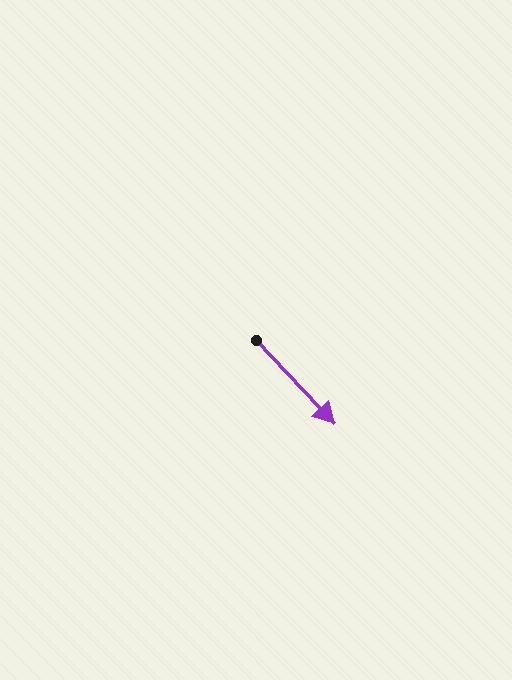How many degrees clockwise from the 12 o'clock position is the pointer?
Approximately 137 degrees.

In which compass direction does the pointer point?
Southeast.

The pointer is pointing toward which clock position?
Roughly 5 o'clock.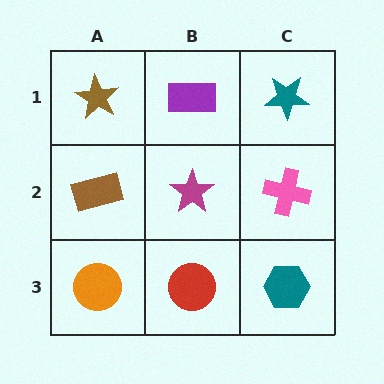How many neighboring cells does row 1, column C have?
2.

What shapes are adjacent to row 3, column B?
A magenta star (row 2, column B), an orange circle (row 3, column A), a teal hexagon (row 3, column C).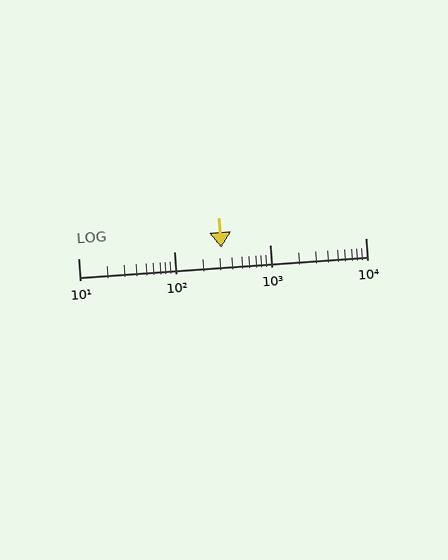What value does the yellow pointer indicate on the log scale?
The pointer indicates approximately 310.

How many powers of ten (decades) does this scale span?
The scale spans 3 decades, from 10 to 10000.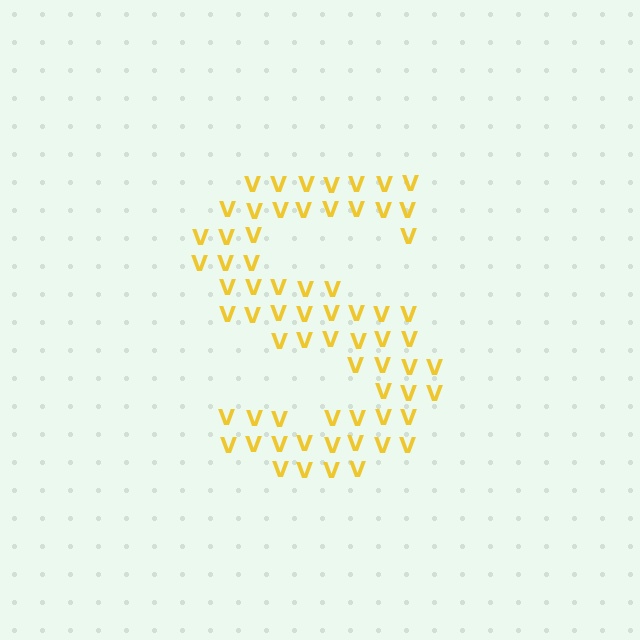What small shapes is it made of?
It is made of small letter V's.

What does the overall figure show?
The overall figure shows the letter S.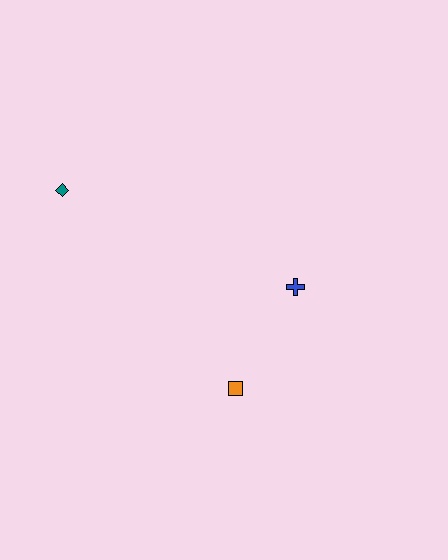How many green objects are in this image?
There are no green objects.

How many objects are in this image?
There are 3 objects.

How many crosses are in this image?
There is 1 cross.